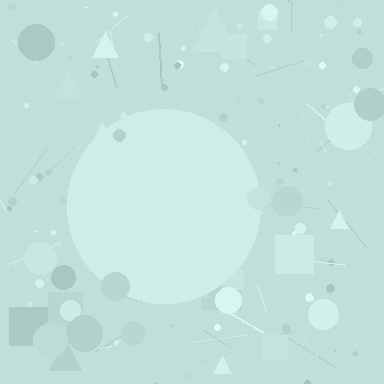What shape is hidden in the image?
A circle is hidden in the image.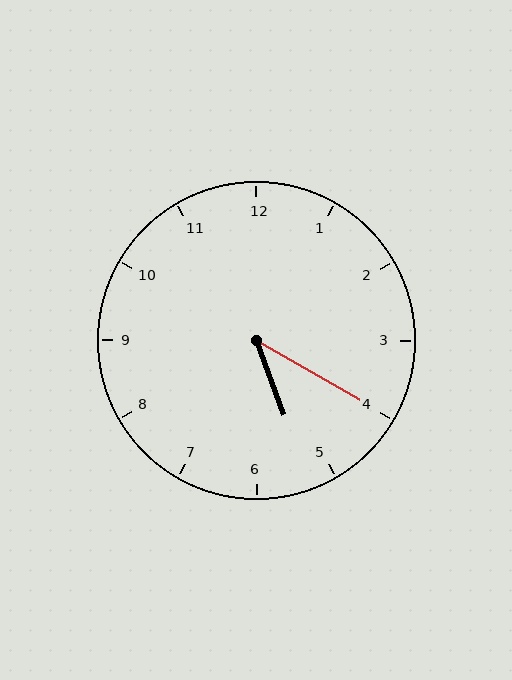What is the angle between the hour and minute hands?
Approximately 40 degrees.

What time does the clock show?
5:20.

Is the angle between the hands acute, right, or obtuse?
It is acute.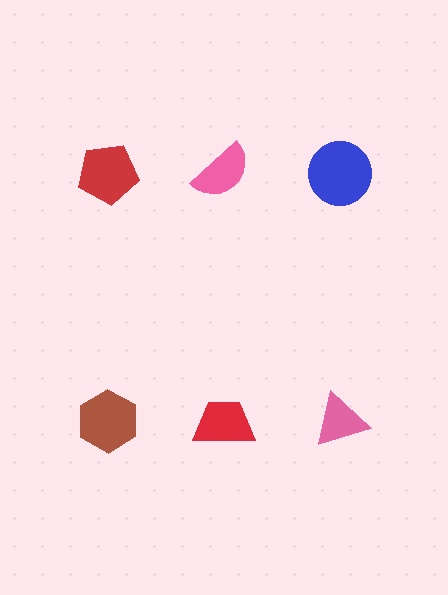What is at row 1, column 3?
A blue circle.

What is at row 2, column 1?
A brown hexagon.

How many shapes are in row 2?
3 shapes.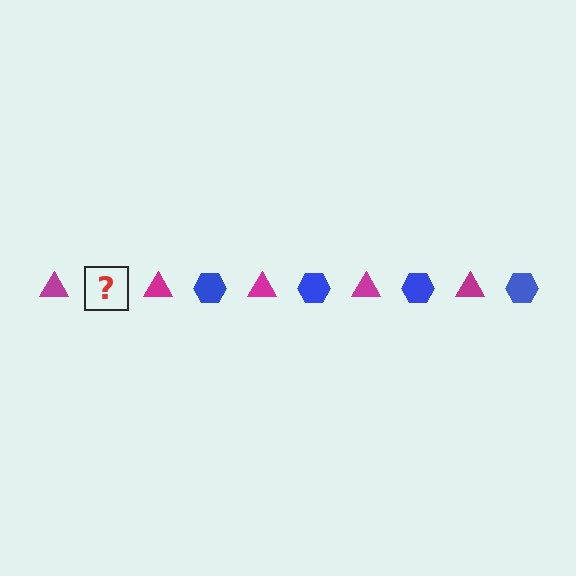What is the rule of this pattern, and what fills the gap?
The rule is that the pattern alternates between magenta triangle and blue hexagon. The gap should be filled with a blue hexagon.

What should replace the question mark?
The question mark should be replaced with a blue hexagon.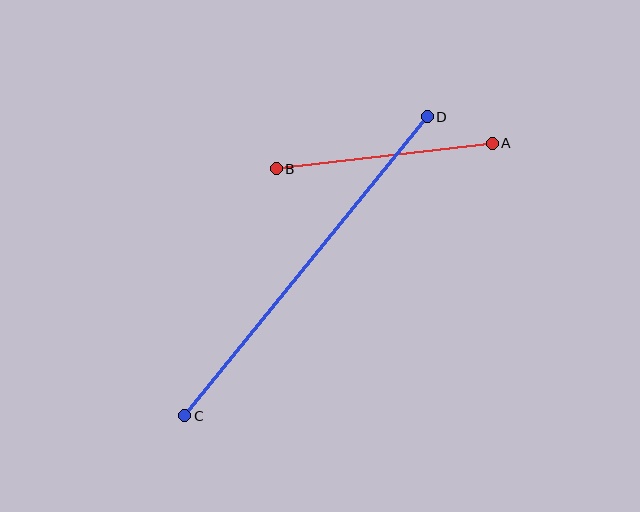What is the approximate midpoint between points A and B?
The midpoint is at approximately (384, 156) pixels.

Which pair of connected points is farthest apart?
Points C and D are farthest apart.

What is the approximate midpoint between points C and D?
The midpoint is at approximately (306, 266) pixels.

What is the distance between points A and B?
The distance is approximately 217 pixels.